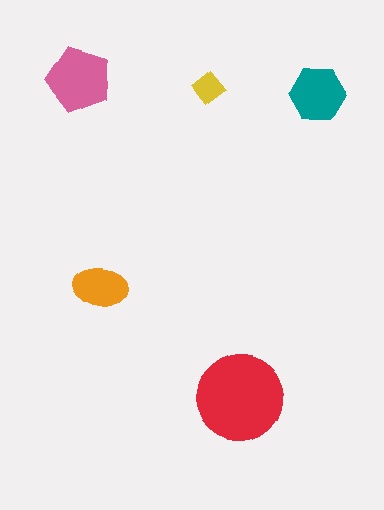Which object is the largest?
The red circle.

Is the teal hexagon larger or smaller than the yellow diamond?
Larger.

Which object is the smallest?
The yellow diamond.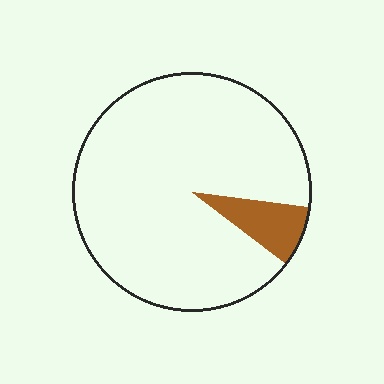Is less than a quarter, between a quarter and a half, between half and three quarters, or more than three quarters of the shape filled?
Less than a quarter.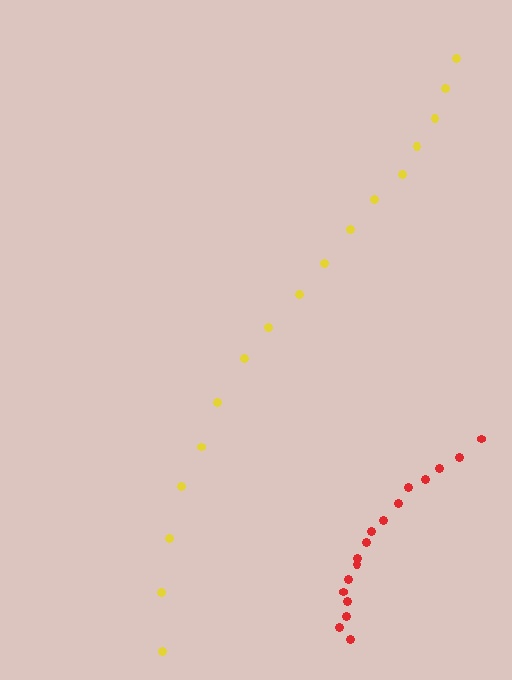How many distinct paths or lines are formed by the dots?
There are 2 distinct paths.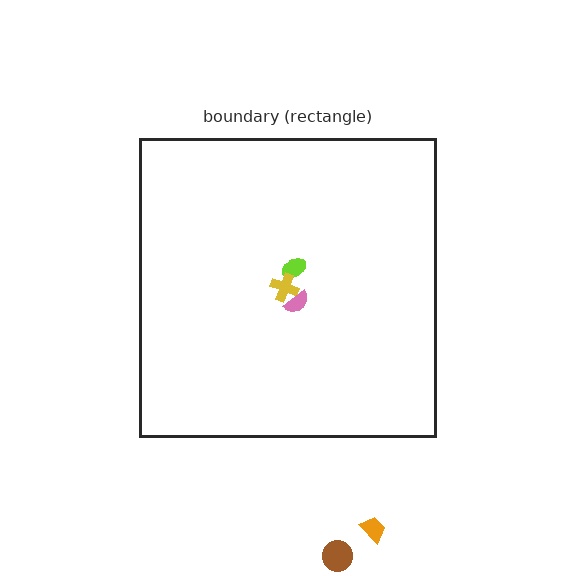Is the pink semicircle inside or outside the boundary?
Inside.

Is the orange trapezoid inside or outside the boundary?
Outside.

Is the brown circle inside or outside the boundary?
Outside.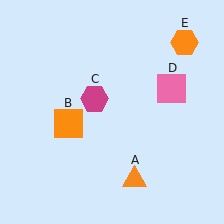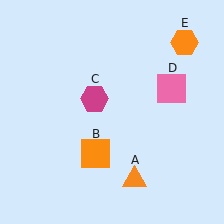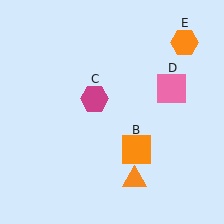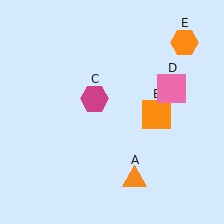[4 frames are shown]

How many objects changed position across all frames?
1 object changed position: orange square (object B).